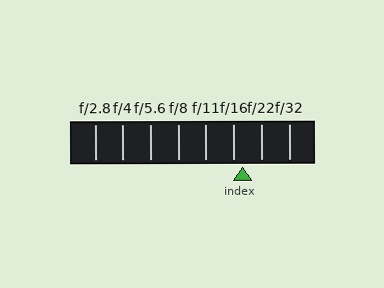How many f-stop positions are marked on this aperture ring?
There are 8 f-stop positions marked.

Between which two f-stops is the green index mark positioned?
The index mark is between f/16 and f/22.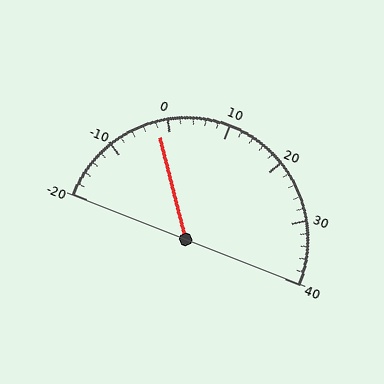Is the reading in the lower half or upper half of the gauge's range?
The reading is in the lower half of the range (-20 to 40).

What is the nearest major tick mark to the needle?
The nearest major tick mark is 0.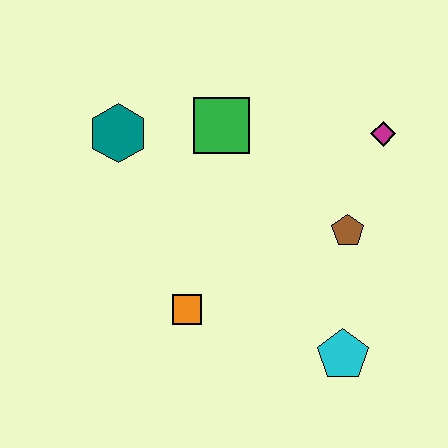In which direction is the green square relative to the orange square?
The green square is above the orange square.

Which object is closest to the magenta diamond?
The brown pentagon is closest to the magenta diamond.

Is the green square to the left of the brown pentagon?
Yes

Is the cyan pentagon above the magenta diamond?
No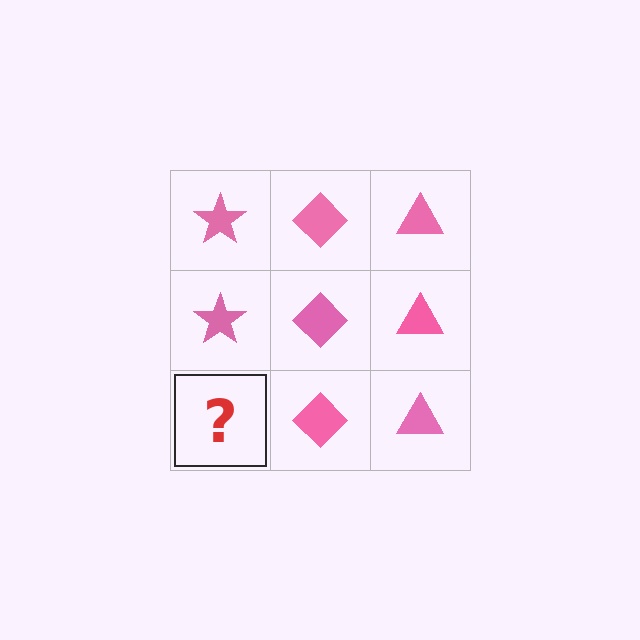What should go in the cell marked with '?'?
The missing cell should contain a pink star.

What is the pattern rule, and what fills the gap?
The rule is that each column has a consistent shape. The gap should be filled with a pink star.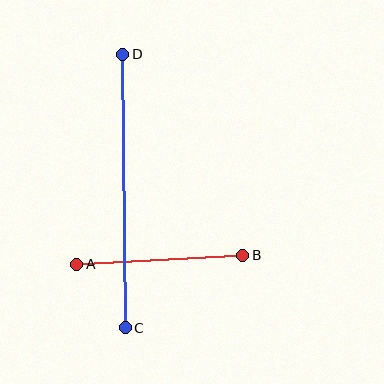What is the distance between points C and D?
The distance is approximately 274 pixels.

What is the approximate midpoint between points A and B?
The midpoint is at approximately (160, 260) pixels.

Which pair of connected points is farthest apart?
Points C and D are farthest apart.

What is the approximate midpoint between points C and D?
The midpoint is at approximately (124, 191) pixels.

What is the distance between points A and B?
The distance is approximately 166 pixels.